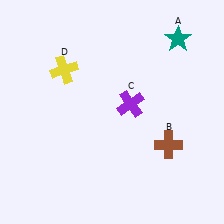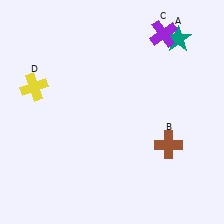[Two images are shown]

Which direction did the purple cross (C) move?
The purple cross (C) moved up.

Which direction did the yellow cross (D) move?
The yellow cross (D) moved left.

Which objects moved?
The objects that moved are: the purple cross (C), the yellow cross (D).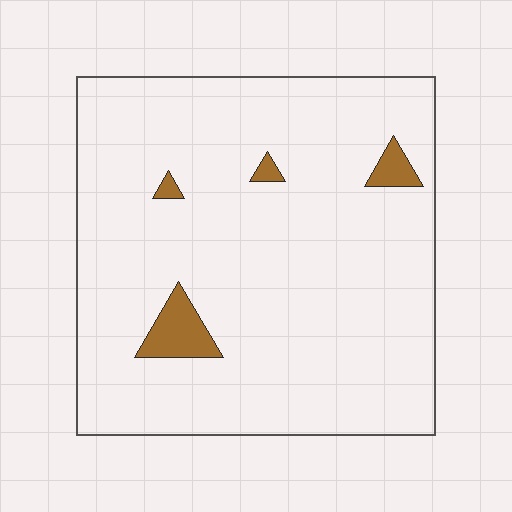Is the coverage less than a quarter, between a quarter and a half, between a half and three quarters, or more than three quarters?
Less than a quarter.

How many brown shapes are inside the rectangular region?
4.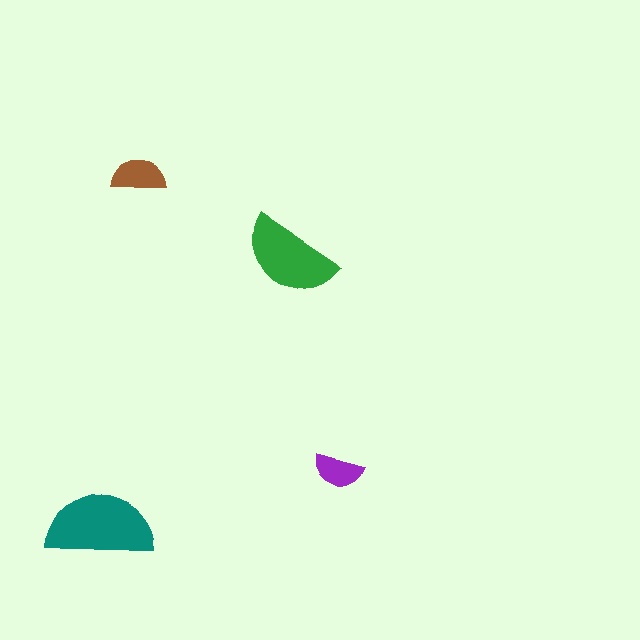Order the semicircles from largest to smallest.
the teal one, the green one, the brown one, the purple one.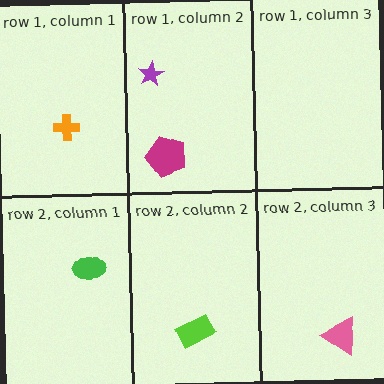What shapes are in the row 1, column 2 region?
The magenta pentagon, the purple star.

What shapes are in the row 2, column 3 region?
The pink triangle.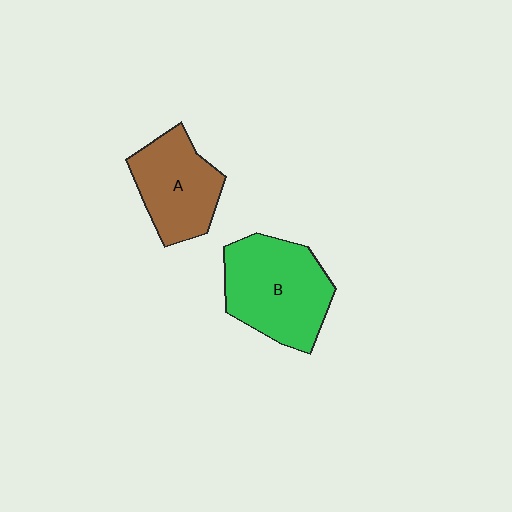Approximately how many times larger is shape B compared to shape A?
Approximately 1.3 times.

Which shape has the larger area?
Shape B (green).